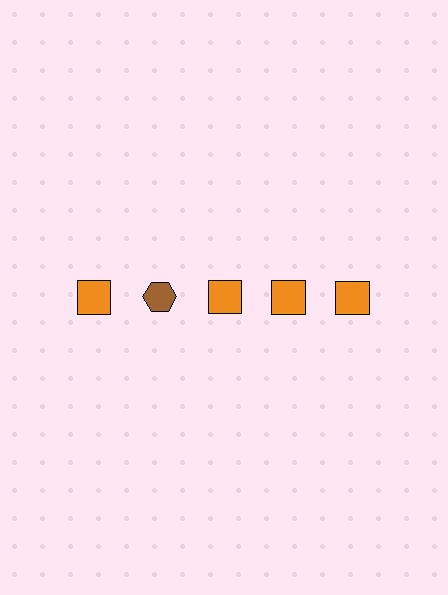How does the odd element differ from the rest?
It differs in both color (brown instead of orange) and shape (hexagon instead of square).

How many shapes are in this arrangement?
There are 5 shapes arranged in a grid pattern.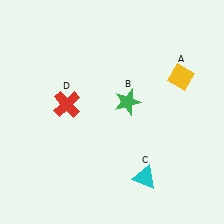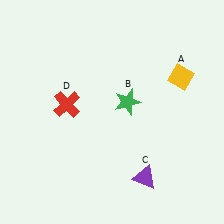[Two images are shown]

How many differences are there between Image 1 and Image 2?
There is 1 difference between the two images.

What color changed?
The triangle (C) changed from cyan in Image 1 to purple in Image 2.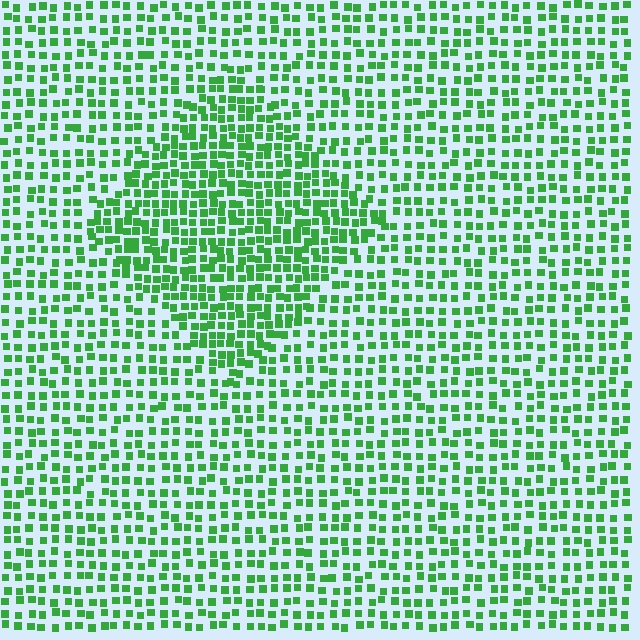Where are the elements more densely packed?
The elements are more densely packed inside the diamond boundary.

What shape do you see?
I see a diamond.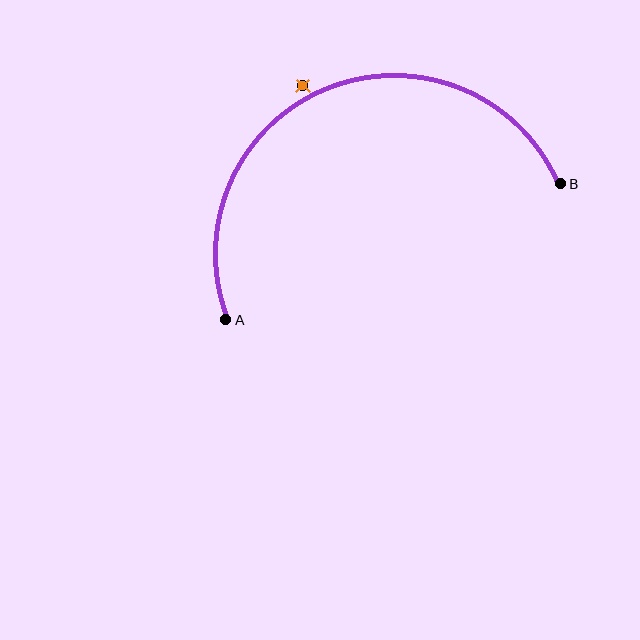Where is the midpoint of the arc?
The arc midpoint is the point on the curve farthest from the straight line joining A and B. It sits above that line.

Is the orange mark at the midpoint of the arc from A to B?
No — the orange mark does not lie on the arc at all. It sits slightly outside the curve.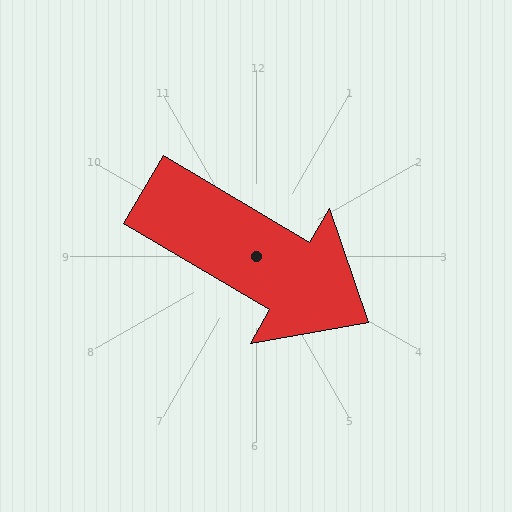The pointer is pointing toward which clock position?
Roughly 4 o'clock.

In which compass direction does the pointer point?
Southeast.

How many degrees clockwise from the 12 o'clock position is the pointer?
Approximately 120 degrees.